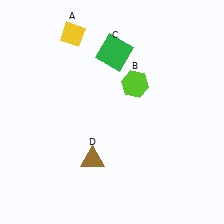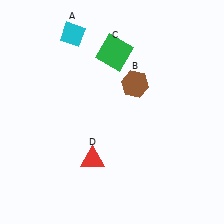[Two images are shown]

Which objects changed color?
A changed from yellow to cyan. B changed from lime to brown. D changed from brown to red.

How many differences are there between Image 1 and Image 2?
There are 3 differences between the two images.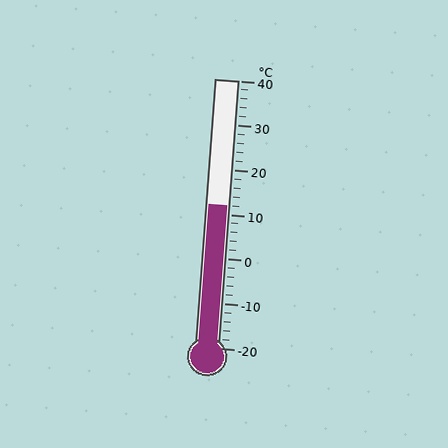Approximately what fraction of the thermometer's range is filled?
The thermometer is filled to approximately 55% of its range.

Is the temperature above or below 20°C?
The temperature is below 20°C.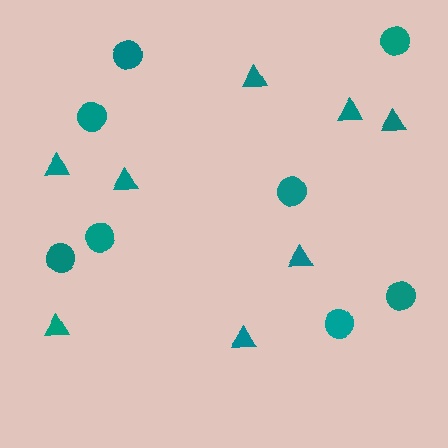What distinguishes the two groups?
There are 2 groups: one group of triangles (8) and one group of circles (8).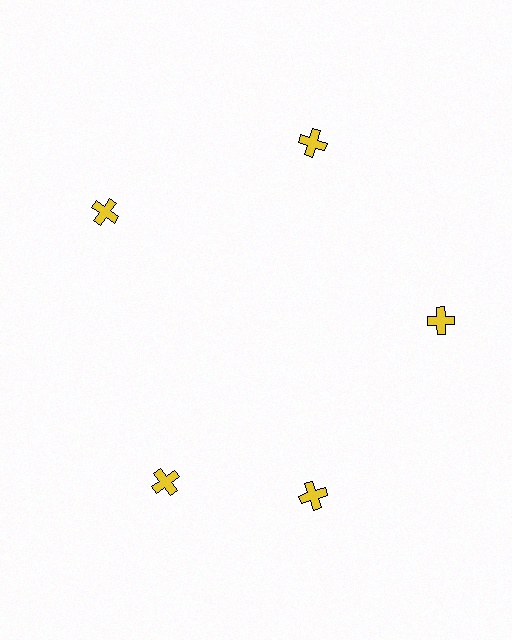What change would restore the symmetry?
The symmetry would be restored by rotating it back into even spacing with its neighbors so that all 5 crosses sit at equal angles and equal distance from the center.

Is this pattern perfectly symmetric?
No. The 5 yellow crosses are arranged in a ring, but one element near the 8 o'clock position is rotated out of alignment along the ring, breaking the 5-fold rotational symmetry.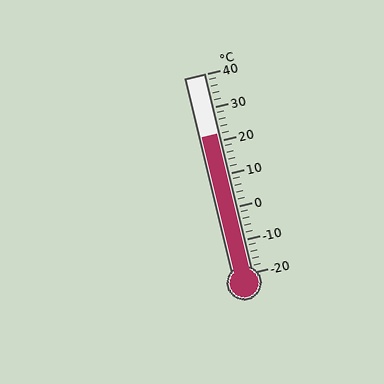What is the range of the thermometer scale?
The thermometer scale ranges from -20°C to 40°C.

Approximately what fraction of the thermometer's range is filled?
The thermometer is filled to approximately 70% of its range.